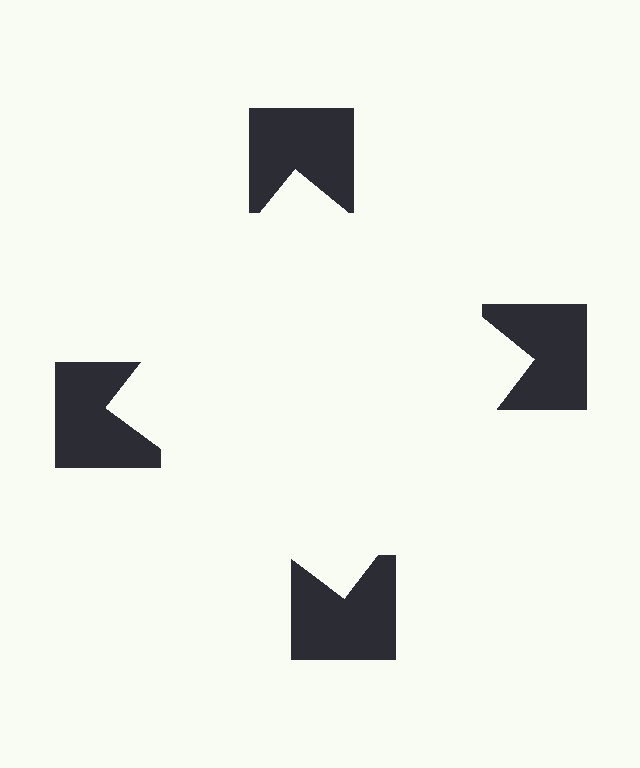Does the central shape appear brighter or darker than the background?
It typically appears slightly brighter than the background, even though no actual brightness change is drawn.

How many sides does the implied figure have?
4 sides.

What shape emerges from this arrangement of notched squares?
An illusory square — its edges are inferred from the aligned wedge cuts in the notched squares, not physically drawn.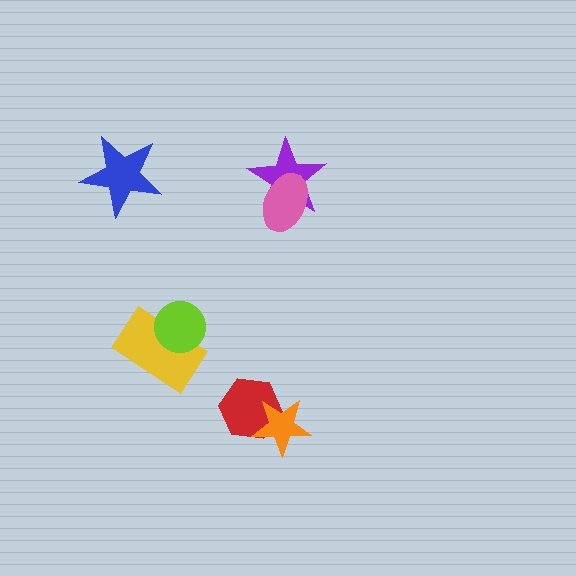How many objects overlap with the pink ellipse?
1 object overlaps with the pink ellipse.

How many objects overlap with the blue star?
0 objects overlap with the blue star.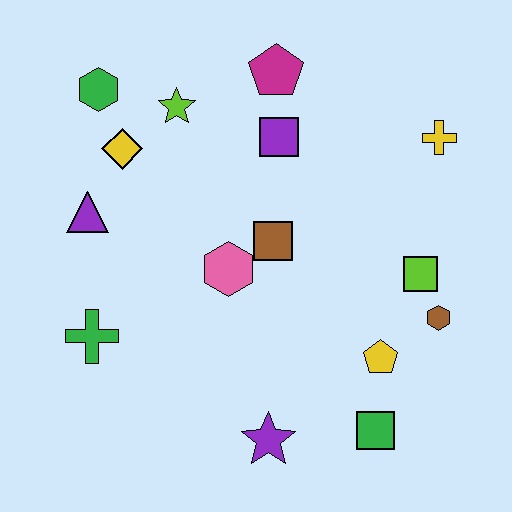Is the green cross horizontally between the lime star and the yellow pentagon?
No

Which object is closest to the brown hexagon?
The lime square is closest to the brown hexagon.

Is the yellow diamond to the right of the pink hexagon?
No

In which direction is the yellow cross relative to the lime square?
The yellow cross is above the lime square.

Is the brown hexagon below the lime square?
Yes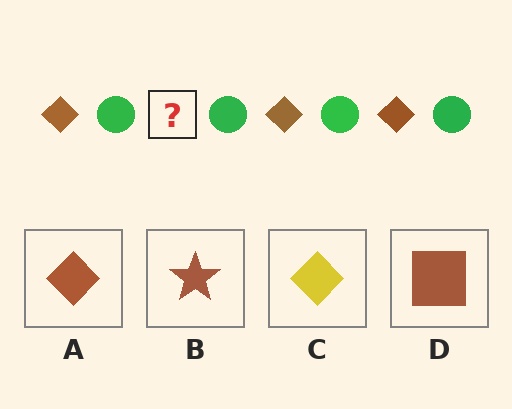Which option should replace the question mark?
Option A.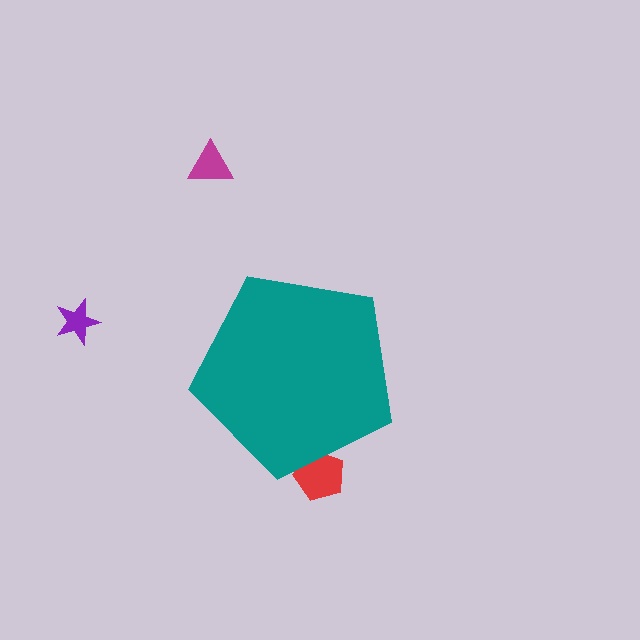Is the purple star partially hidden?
No, the purple star is fully visible.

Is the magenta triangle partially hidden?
No, the magenta triangle is fully visible.